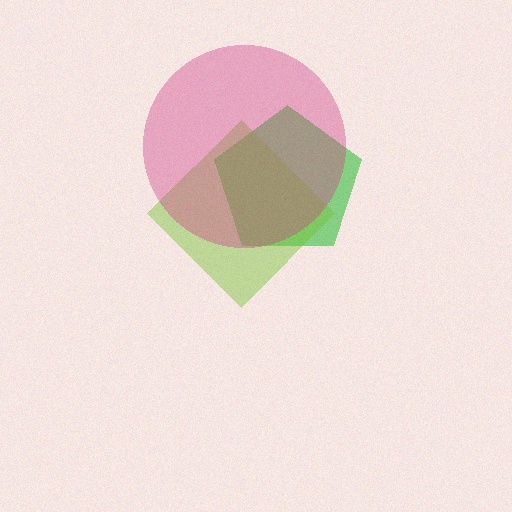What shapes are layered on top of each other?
The layered shapes are: a green pentagon, a lime diamond, a magenta circle.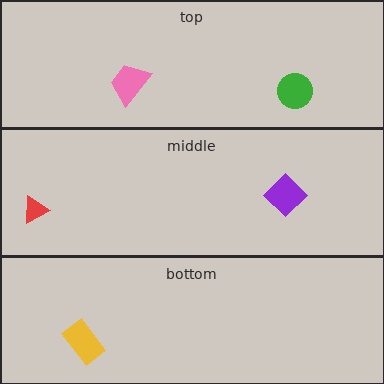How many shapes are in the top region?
2.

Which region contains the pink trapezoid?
The top region.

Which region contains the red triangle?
The middle region.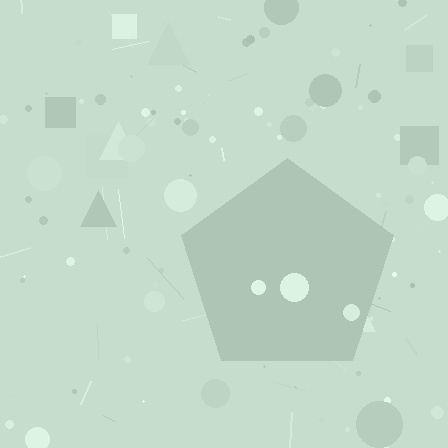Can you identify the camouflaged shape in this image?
The camouflaged shape is a pentagon.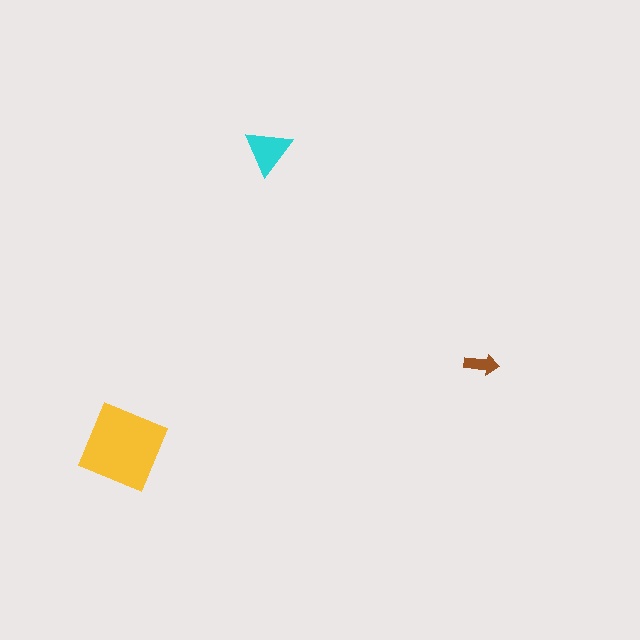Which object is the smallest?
The brown arrow.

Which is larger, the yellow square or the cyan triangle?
The yellow square.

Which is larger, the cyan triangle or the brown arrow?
The cyan triangle.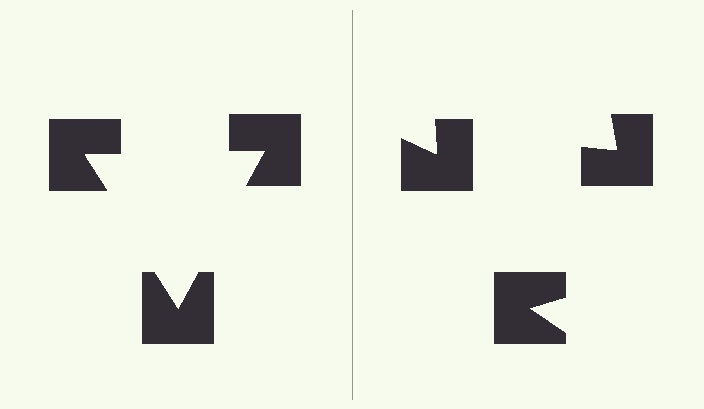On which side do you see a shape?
An illusory triangle appears on the left side. On the right side the wedge cuts are rotated, so no coherent shape forms.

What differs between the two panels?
The notched squares are positioned identically on both sides; only the wedge orientations differ. On the left they align to a triangle; on the right they are misaligned.